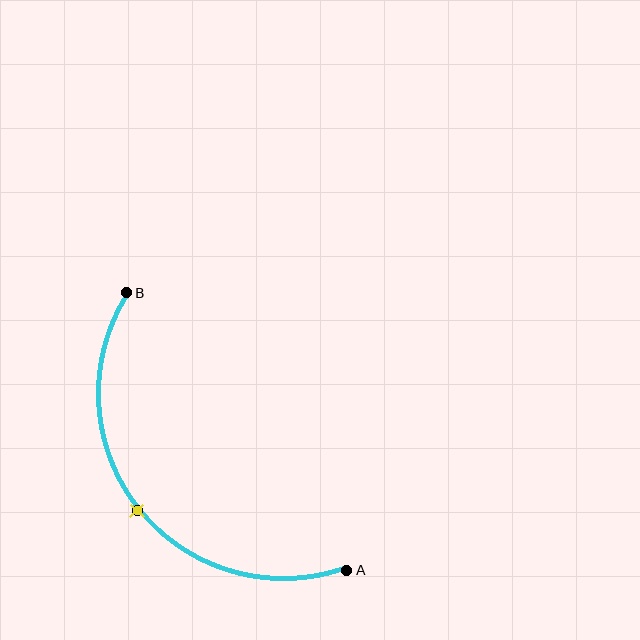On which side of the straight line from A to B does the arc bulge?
The arc bulges below and to the left of the straight line connecting A and B.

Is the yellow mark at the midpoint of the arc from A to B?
Yes. The yellow mark lies on the arc at equal arc-length from both A and B — it is the arc midpoint.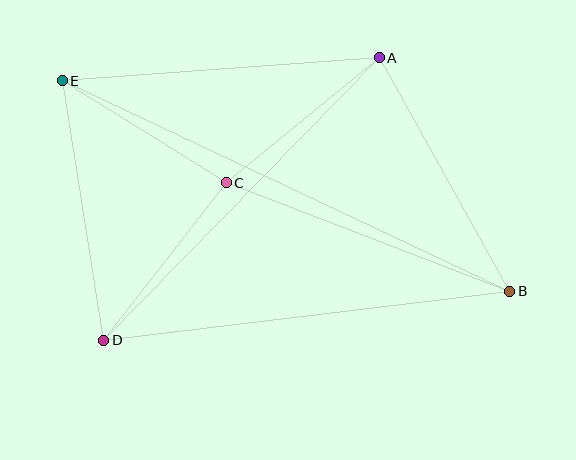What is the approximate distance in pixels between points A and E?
The distance between A and E is approximately 318 pixels.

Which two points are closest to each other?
Points C and E are closest to each other.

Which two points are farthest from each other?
Points B and E are farthest from each other.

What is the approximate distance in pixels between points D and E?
The distance between D and E is approximately 263 pixels.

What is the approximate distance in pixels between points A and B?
The distance between A and B is approximately 268 pixels.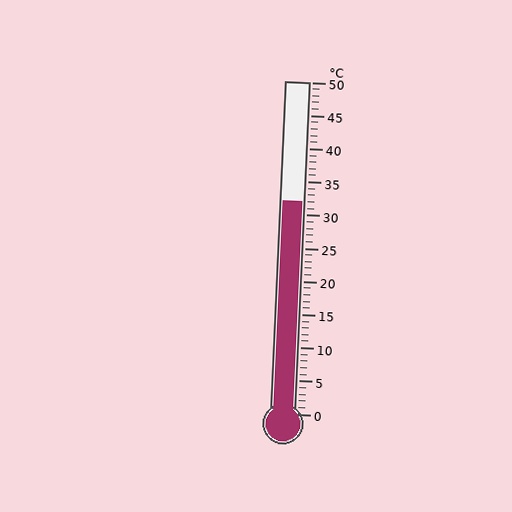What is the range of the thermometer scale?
The thermometer scale ranges from 0°C to 50°C.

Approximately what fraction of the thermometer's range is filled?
The thermometer is filled to approximately 65% of its range.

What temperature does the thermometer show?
The thermometer shows approximately 32°C.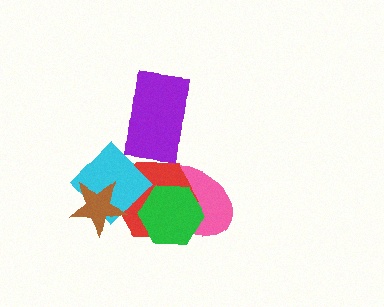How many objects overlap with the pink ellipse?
2 objects overlap with the pink ellipse.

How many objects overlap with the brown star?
2 objects overlap with the brown star.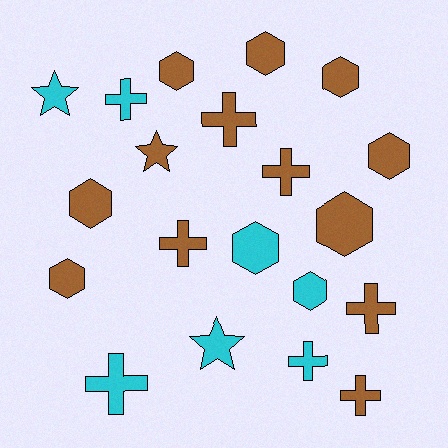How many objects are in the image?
There are 20 objects.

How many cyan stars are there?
There are 2 cyan stars.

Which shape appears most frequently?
Hexagon, with 9 objects.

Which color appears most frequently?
Brown, with 13 objects.